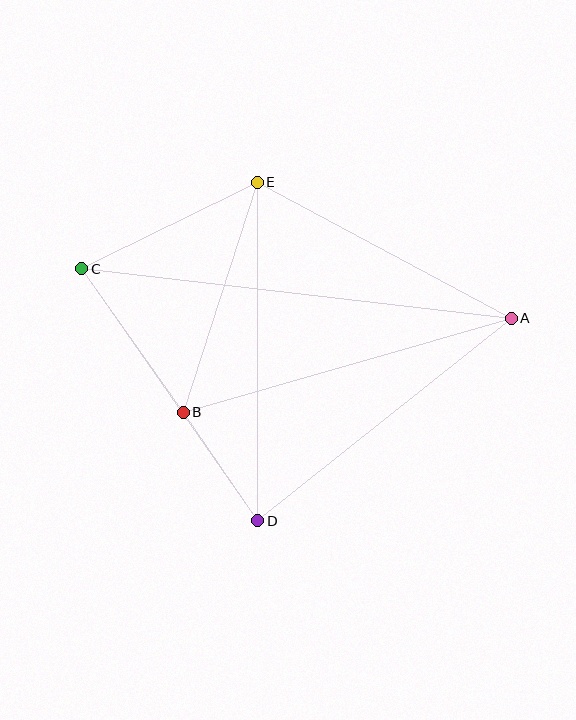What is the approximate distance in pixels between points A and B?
The distance between A and B is approximately 341 pixels.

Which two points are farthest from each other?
Points A and C are farthest from each other.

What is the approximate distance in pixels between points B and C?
The distance between B and C is approximately 176 pixels.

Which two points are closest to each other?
Points B and D are closest to each other.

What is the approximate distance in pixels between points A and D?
The distance between A and D is approximately 325 pixels.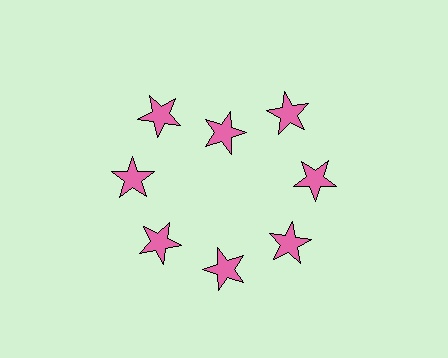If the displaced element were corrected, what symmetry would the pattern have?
It would have 8-fold rotational symmetry — the pattern would map onto itself every 45 degrees.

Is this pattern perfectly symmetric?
No. The 8 pink stars are arranged in a ring, but one element near the 12 o'clock position is pulled inward toward the center, breaking the 8-fold rotational symmetry.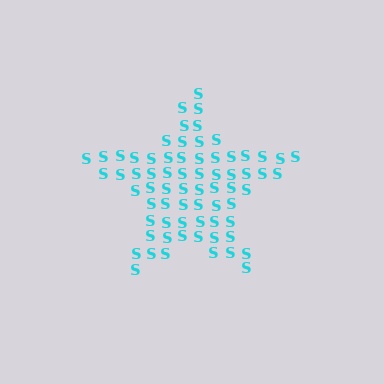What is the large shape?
The large shape is a star.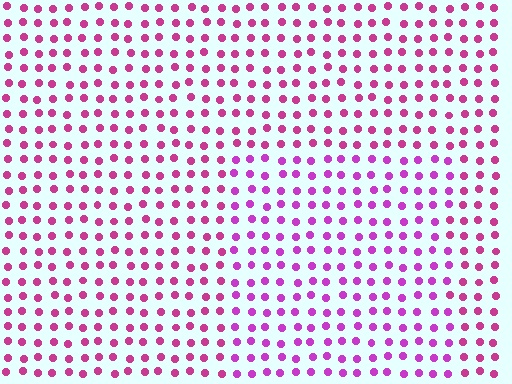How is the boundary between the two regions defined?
The boundary is defined purely by a slight shift in hue (about 24 degrees). Spacing, size, and orientation are identical on both sides.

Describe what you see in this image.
The image is filled with small magenta elements in a uniform arrangement. A rectangle-shaped region is visible where the elements are tinted to a slightly different hue, forming a subtle color boundary.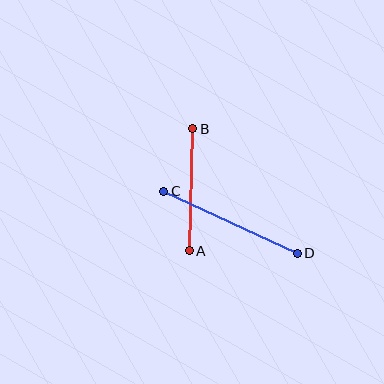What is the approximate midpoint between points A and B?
The midpoint is at approximately (191, 190) pixels.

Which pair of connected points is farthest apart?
Points C and D are farthest apart.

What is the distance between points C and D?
The distance is approximately 147 pixels.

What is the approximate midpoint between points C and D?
The midpoint is at approximately (230, 222) pixels.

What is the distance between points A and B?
The distance is approximately 122 pixels.